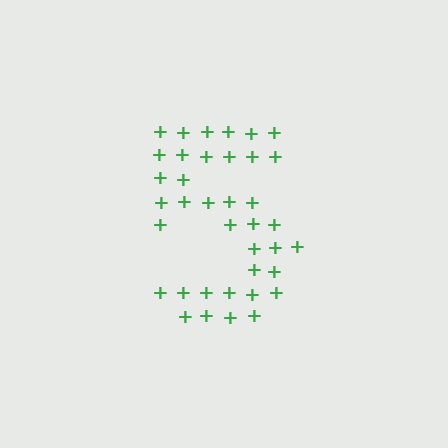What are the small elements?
The small elements are plus signs.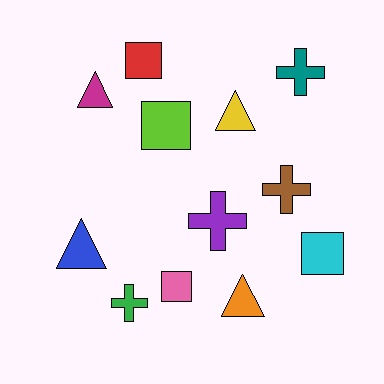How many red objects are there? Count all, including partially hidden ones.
There is 1 red object.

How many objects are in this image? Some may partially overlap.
There are 12 objects.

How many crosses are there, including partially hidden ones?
There are 4 crosses.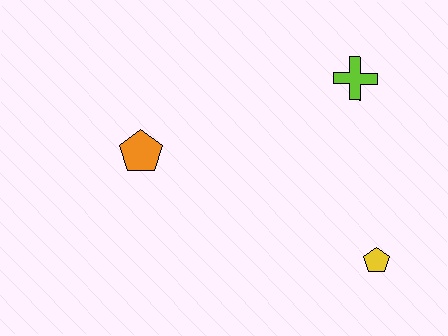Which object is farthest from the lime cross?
The orange pentagon is farthest from the lime cross.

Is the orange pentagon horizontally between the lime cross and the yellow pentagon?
No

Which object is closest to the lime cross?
The yellow pentagon is closest to the lime cross.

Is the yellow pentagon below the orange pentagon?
Yes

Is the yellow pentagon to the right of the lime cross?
Yes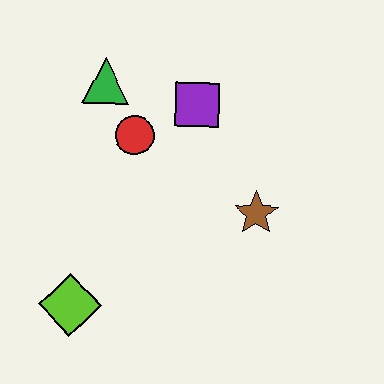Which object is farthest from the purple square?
The lime diamond is farthest from the purple square.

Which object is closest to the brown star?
The purple square is closest to the brown star.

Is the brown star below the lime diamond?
No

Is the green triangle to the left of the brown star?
Yes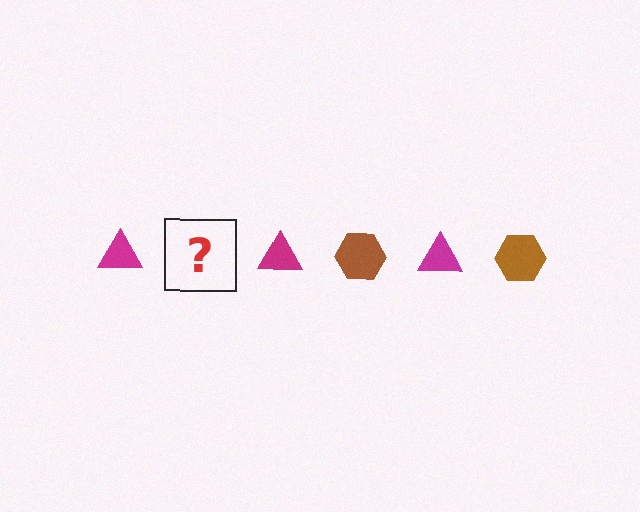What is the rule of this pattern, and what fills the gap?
The rule is that the pattern alternates between magenta triangle and brown hexagon. The gap should be filled with a brown hexagon.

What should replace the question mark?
The question mark should be replaced with a brown hexagon.